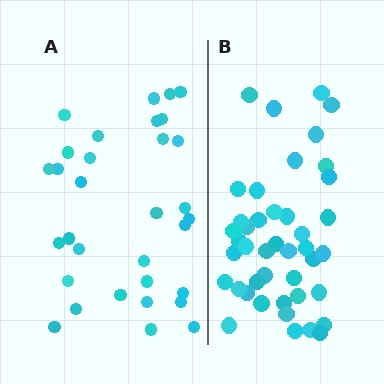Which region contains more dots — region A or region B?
Region B (the right region) has more dots.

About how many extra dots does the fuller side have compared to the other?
Region B has roughly 12 or so more dots than region A.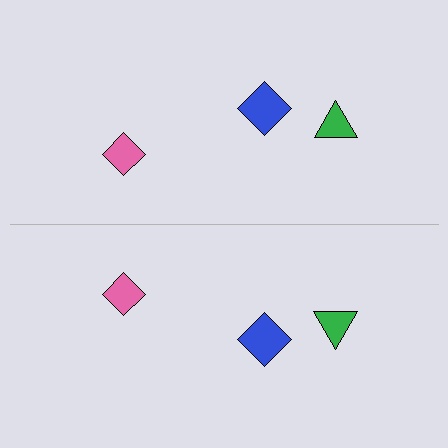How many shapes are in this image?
There are 6 shapes in this image.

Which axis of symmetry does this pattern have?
The pattern has a horizontal axis of symmetry running through the center of the image.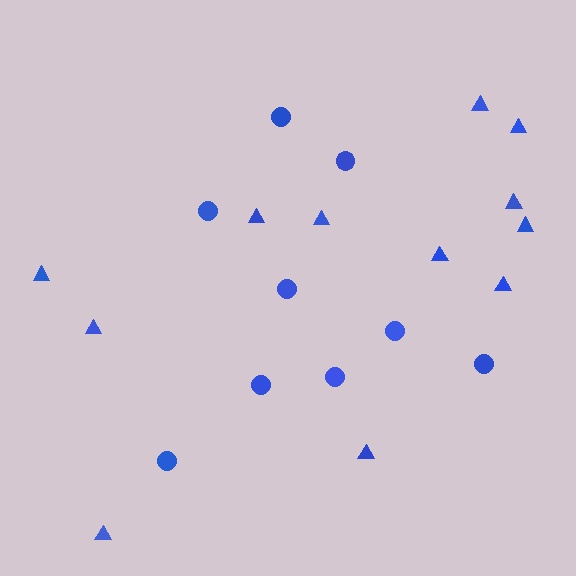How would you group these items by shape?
There are 2 groups: one group of triangles (12) and one group of circles (9).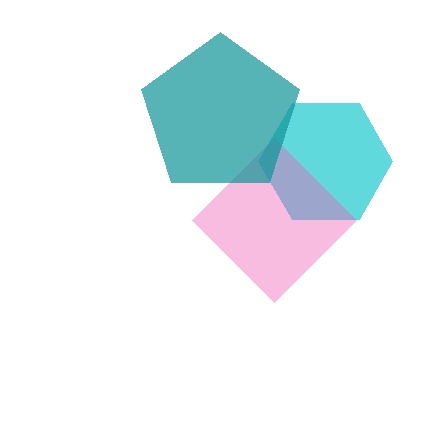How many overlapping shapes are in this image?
There are 3 overlapping shapes in the image.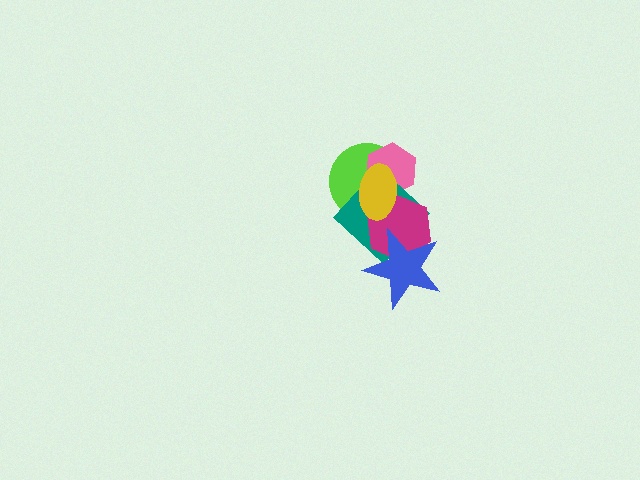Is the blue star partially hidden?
No, no other shape covers it.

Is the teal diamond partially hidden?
Yes, it is partially covered by another shape.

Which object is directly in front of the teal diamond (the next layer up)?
The magenta hexagon is directly in front of the teal diamond.